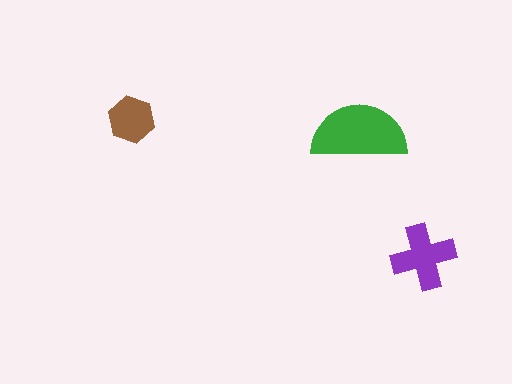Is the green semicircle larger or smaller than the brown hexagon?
Larger.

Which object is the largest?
The green semicircle.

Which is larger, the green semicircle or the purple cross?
The green semicircle.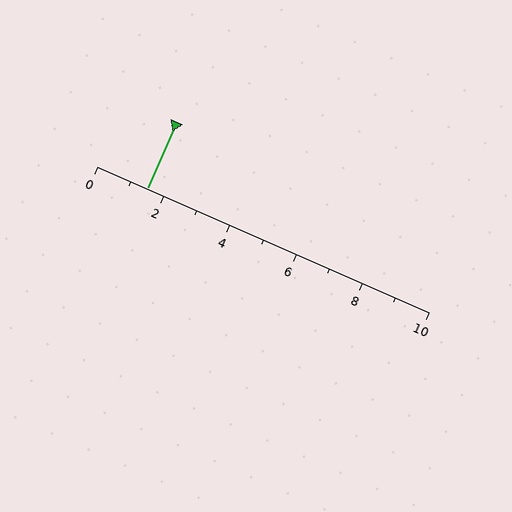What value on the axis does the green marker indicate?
The marker indicates approximately 1.5.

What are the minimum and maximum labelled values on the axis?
The axis runs from 0 to 10.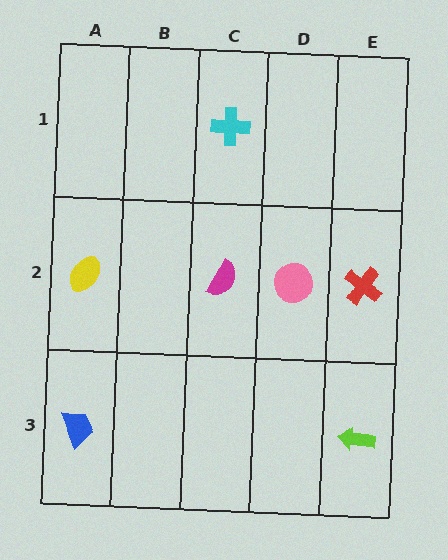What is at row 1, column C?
A cyan cross.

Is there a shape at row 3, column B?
No, that cell is empty.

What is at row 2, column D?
A pink circle.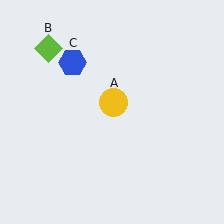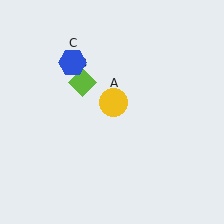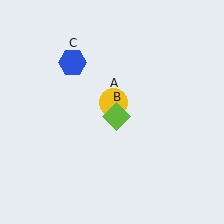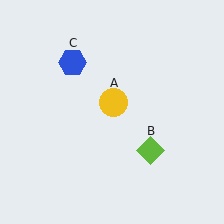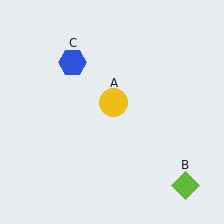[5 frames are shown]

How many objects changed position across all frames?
1 object changed position: lime diamond (object B).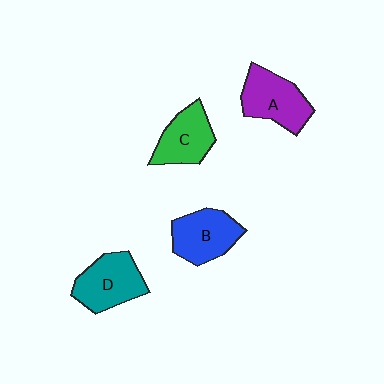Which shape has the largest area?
Shape A (purple).